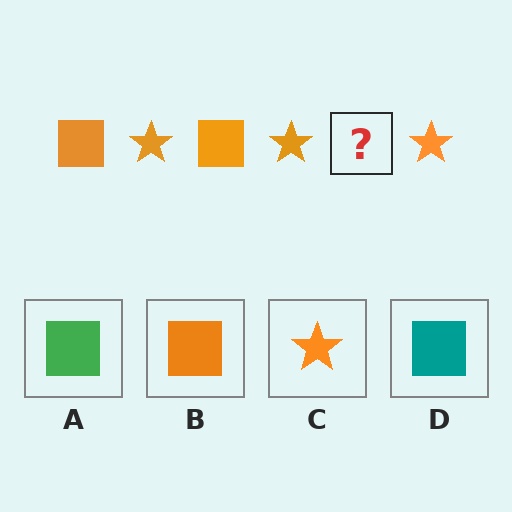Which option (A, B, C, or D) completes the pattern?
B.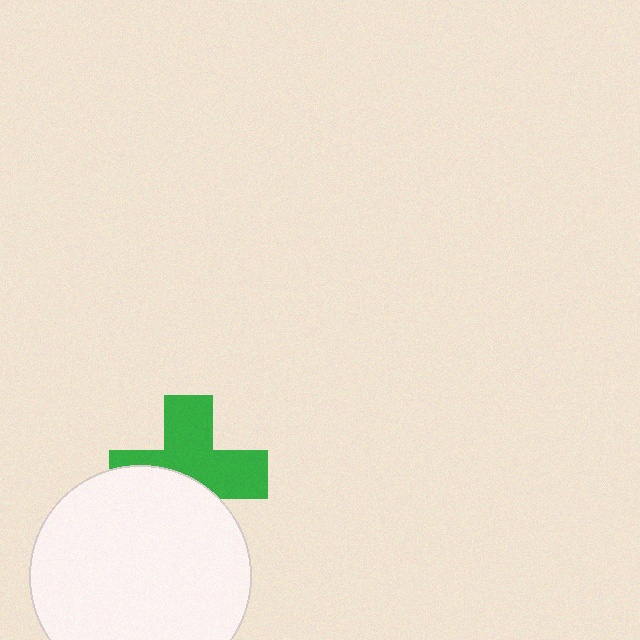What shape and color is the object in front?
The object in front is a white circle.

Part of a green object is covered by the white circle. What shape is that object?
It is a cross.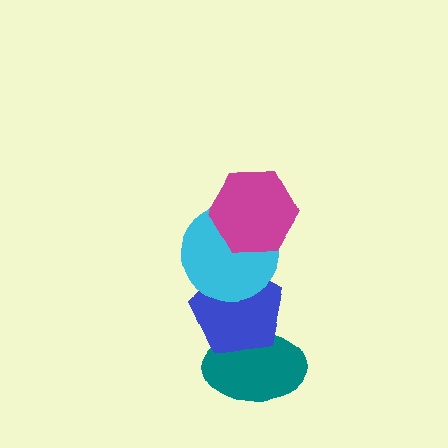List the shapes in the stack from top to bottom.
From top to bottom: the magenta hexagon, the cyan circle, the blue pentagon, the teal ellipse.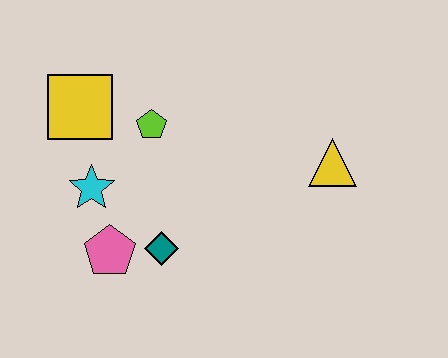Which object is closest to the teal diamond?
The pink pentagon is closest to the teal diamond.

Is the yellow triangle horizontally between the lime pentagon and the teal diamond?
No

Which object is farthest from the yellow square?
The yellow triangle is farthest from the yellow square.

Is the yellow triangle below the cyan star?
No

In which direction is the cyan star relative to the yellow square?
The cyan star is below the yellow square.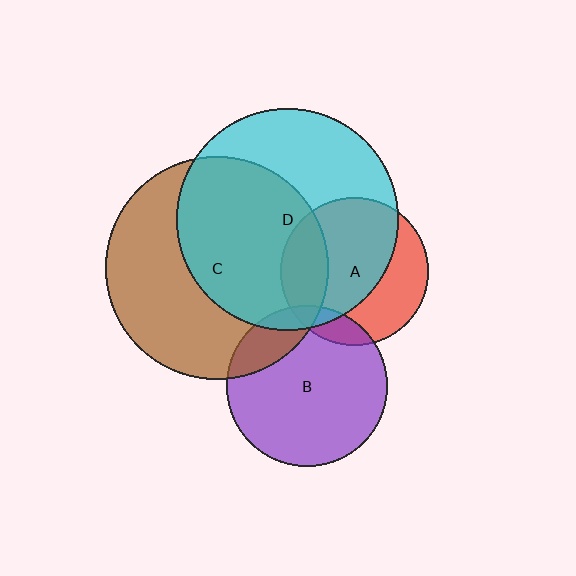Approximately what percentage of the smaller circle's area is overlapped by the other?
Approximately 5%.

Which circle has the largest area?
Circle C (brown).